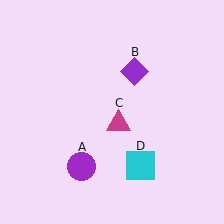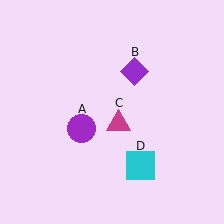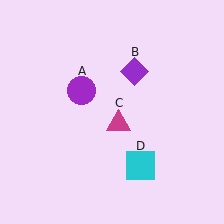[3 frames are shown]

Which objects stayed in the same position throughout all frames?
Purple diamond (object B) and magenta triangle (object C) and cyan square (object D) remained stationary.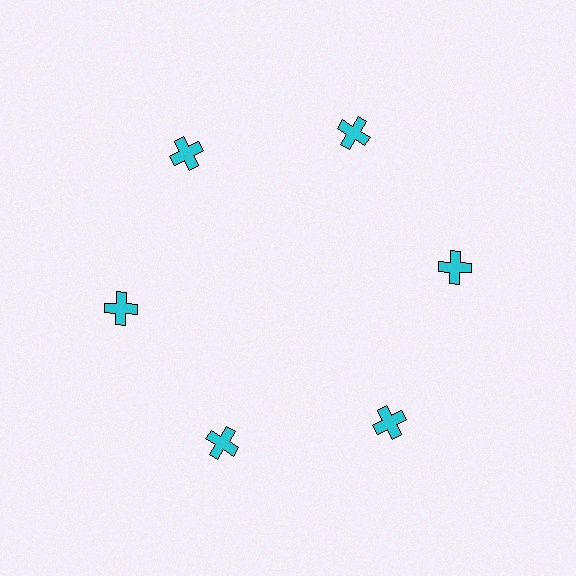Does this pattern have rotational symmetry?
Yes, this pattern has 6-fold rotational symmetry. It looks the same after rotating 60 degrees around the center.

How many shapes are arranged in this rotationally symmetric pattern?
There are 6 shapes, arranged in 6 groups of 1.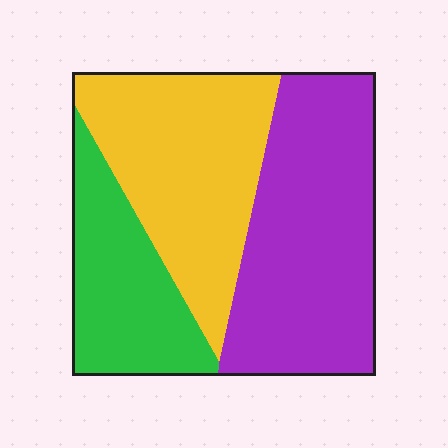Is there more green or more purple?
Purple.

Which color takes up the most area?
Purple, at roughly 40%.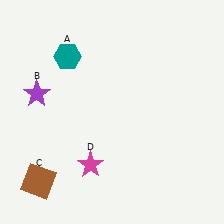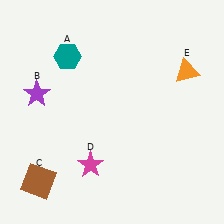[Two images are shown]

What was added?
An orange triangle (E) was added in Image 2.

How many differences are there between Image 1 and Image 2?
There is 1 difference between the two images.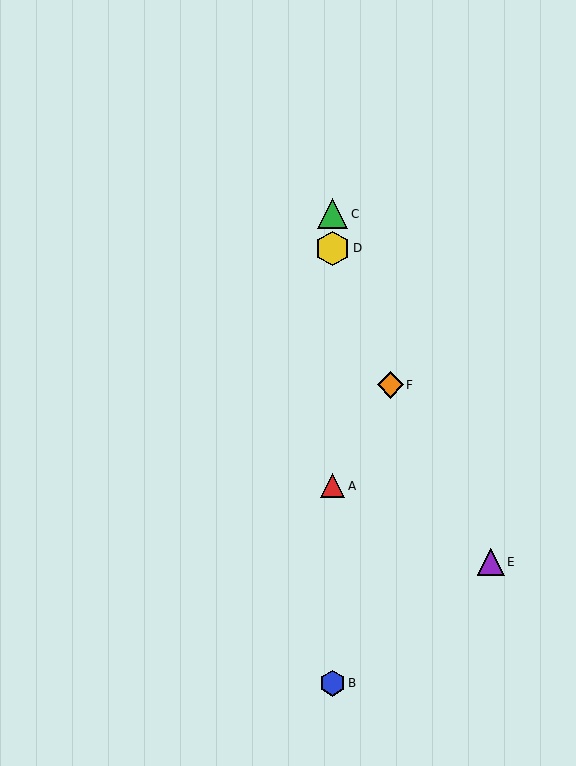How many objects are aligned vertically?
4 objects (A, B, C, D) are aligned vertically.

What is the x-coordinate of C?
Object C is at x≈333.